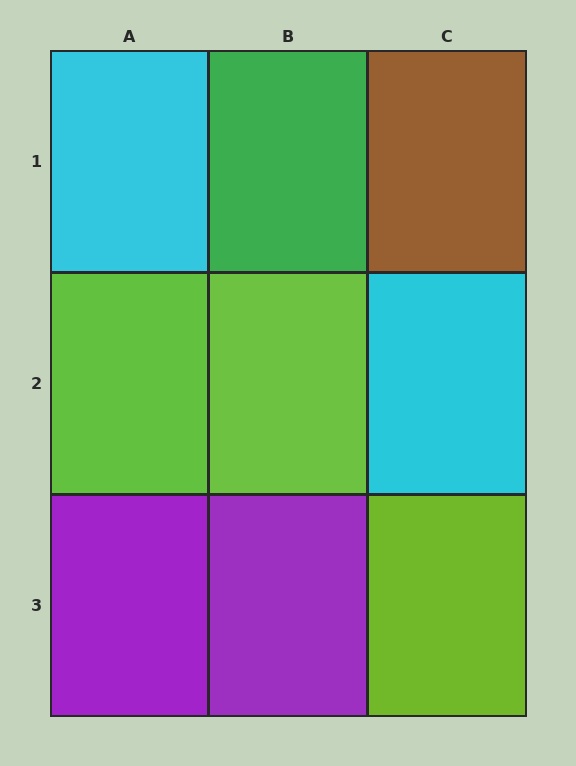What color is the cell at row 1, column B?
Green.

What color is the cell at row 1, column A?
Cyan.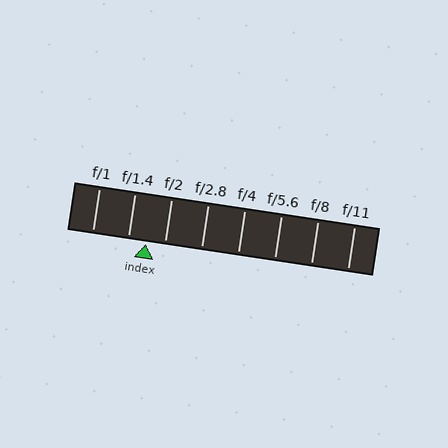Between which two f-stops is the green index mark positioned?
The index mark is between f/1.4 and f/2.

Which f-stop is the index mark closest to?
The index mark is closest to f/1.4.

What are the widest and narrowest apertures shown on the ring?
The widest aperture shown is f/1 and the narrowest is f/11.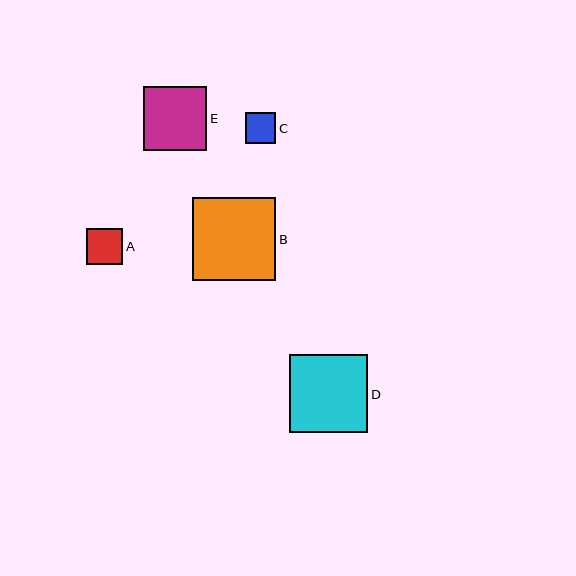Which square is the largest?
Square B is the largest with a size of approximately 83 pixels.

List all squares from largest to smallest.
From largest to smallest: B, D, E, A, C.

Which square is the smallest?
Square C is the smallest with a size of approximately 31 pixels.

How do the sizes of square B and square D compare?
Square B and square D are approximately the same size.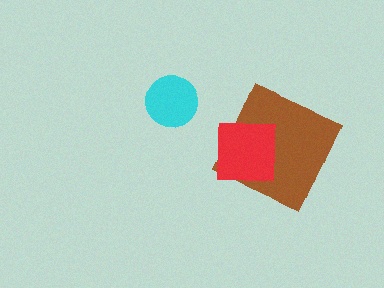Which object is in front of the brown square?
The red square is in front of the brown square.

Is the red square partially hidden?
No, no other shape covers it.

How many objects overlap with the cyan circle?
0 objects overlap with the cyan circle.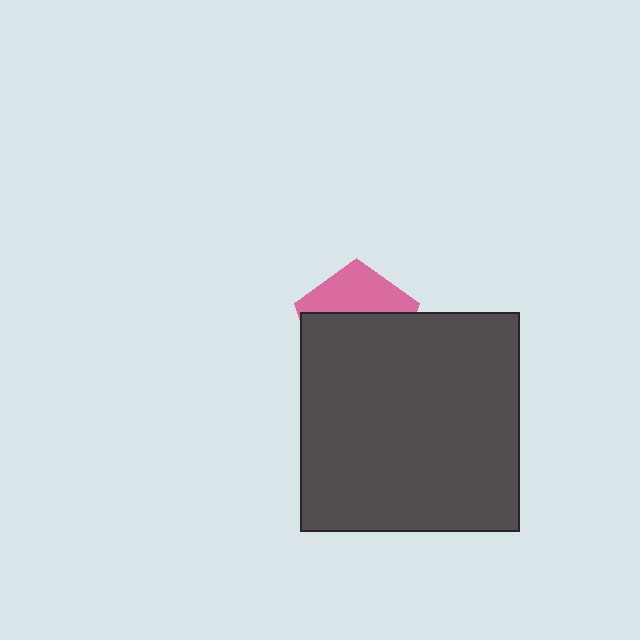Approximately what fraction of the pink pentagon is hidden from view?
Roughly 63% of the pink pentagon is hidden behind the dark gray square.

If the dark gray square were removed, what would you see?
You would see the complete pink pentagon.